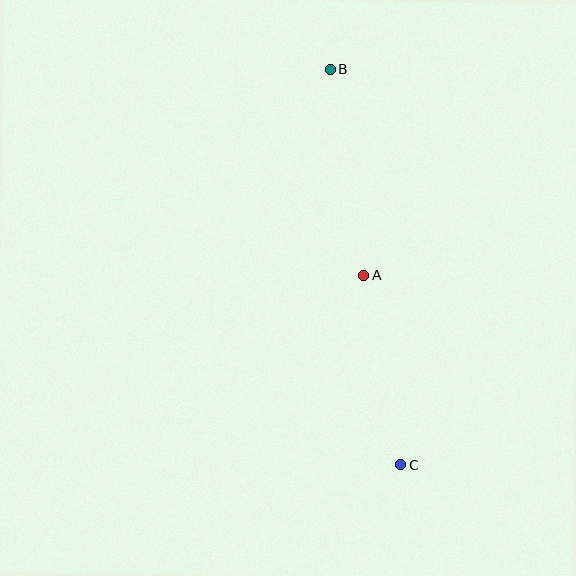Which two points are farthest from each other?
Points B and C are farthest from each other.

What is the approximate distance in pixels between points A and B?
The distance between A and B is approximately 209 pixels.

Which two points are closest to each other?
Points A and C are closest to each other.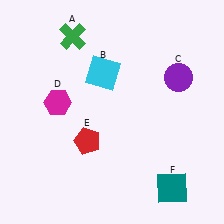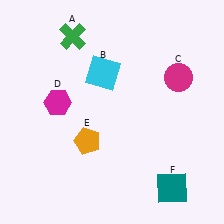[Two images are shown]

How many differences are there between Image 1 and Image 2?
There are 2 differences between the two images.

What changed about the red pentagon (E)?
In Image 1, E is red. In Image 2, it changed to orange.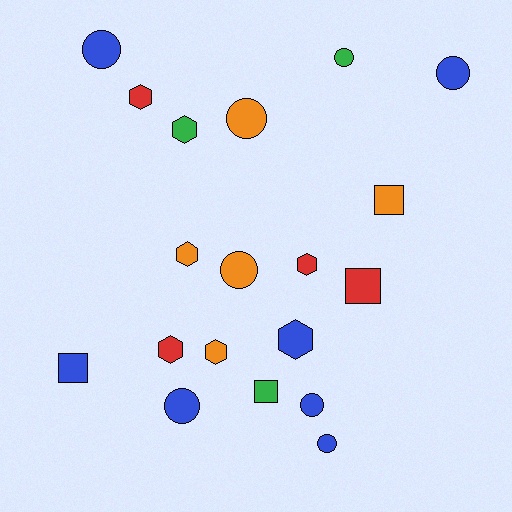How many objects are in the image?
There are 19 objects.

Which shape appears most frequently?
Circle, with 8 objects.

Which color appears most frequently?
Blue, with 7 objects.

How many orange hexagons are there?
There are 2 orange hexagons.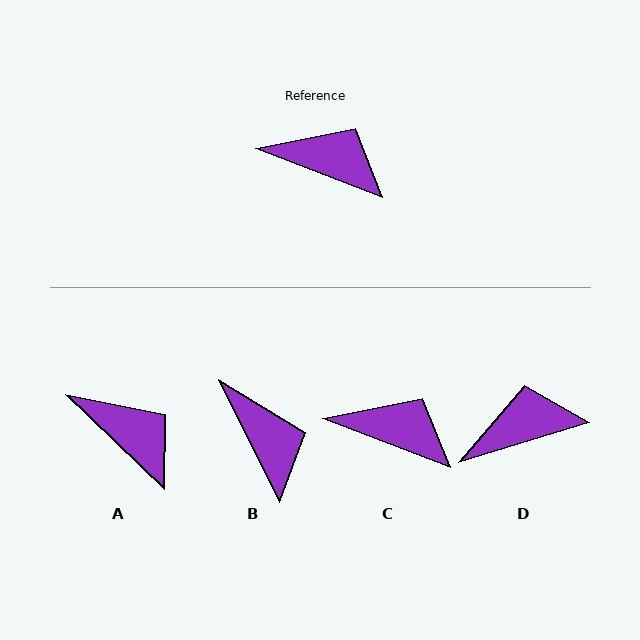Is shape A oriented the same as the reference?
No, it is off by about 23 degrees.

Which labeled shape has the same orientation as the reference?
C.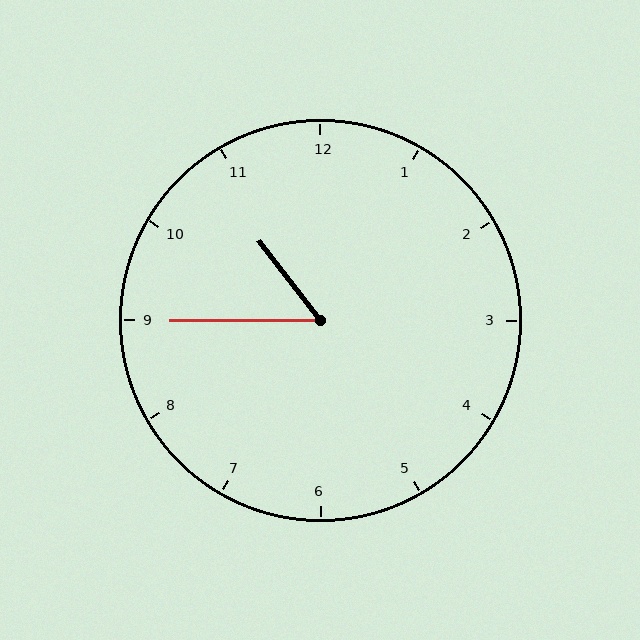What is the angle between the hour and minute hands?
Approximately 52 degrees.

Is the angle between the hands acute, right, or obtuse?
It is acute.